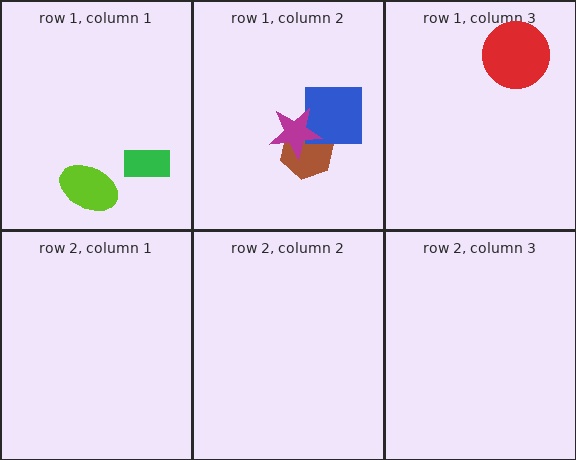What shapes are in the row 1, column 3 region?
The red circle.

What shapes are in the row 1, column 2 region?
The brown hexagon, the blue square, the magenta star.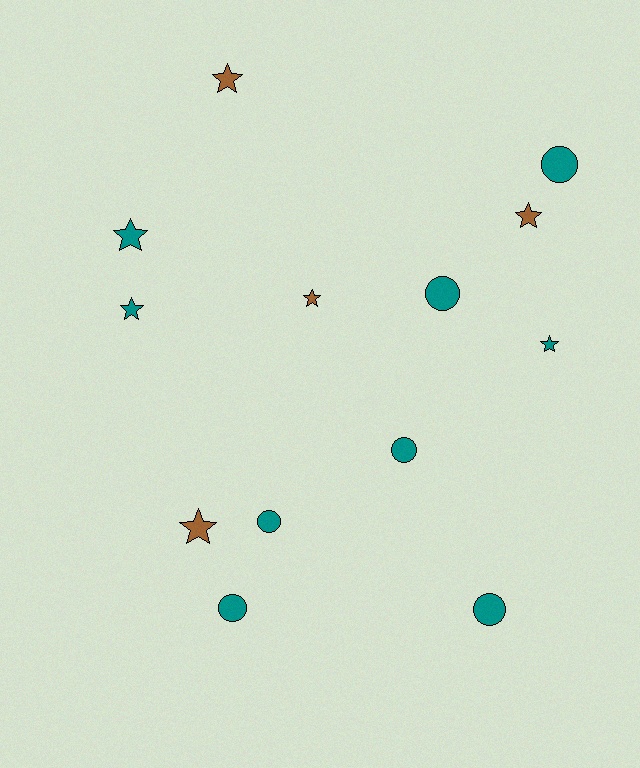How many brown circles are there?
There are no brown circles.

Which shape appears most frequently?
Star, with 7 objects.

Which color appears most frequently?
Teal, with 9 objects.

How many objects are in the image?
There are 13 objects.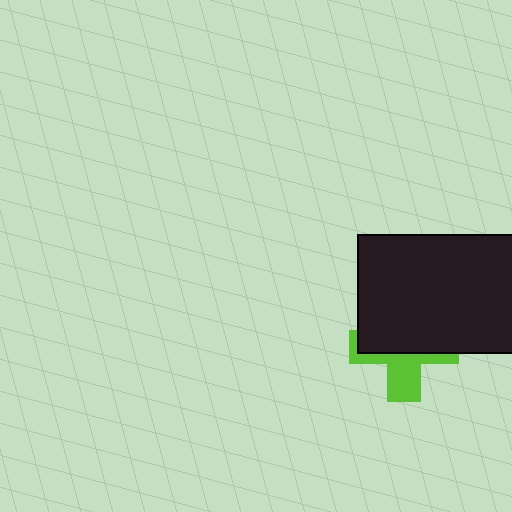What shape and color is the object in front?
The object in front is a black rectangle.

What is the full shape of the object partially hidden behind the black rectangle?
The partially hidden object is a lime cross.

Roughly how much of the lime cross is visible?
A small part of it is visible (roughly 41%).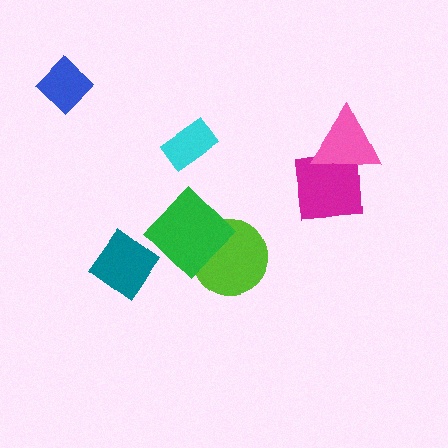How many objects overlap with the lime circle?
1 object overlaps with the lime circle.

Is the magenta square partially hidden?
Yes, it is partially covered by another shape.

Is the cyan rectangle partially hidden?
No, no other shape covers it.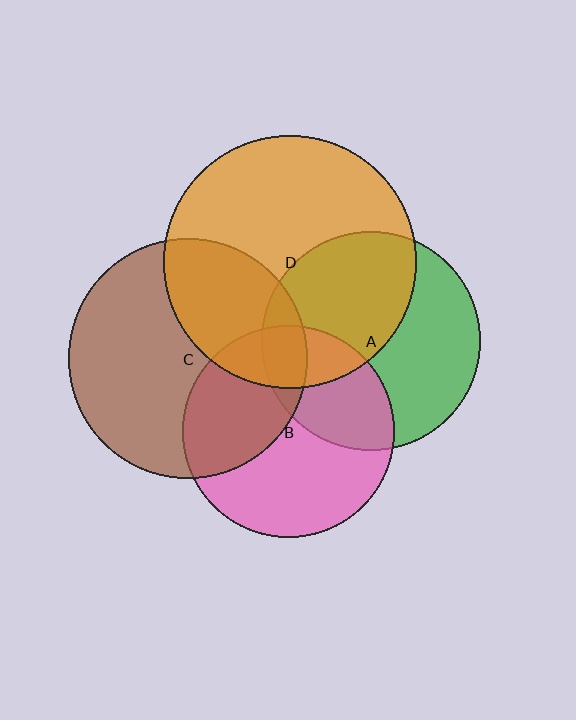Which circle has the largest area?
Circle D (orange).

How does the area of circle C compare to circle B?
Approximately 1.3 times.